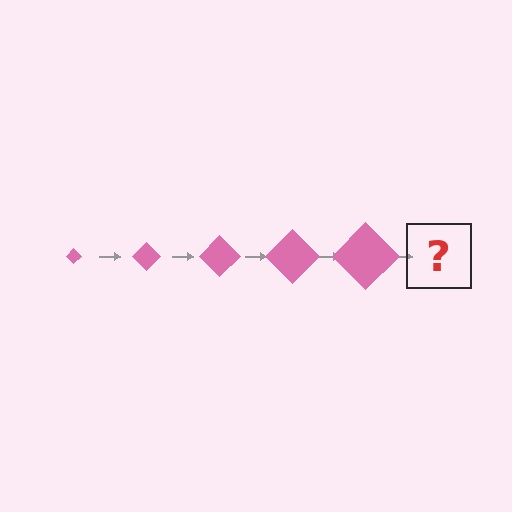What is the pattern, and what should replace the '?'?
The pattern is that the diamond gets progressively larger each step. The '?' should be a pink diamond, larger than the previous one.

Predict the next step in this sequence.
The next step is a pink diamond, larger than the previous one.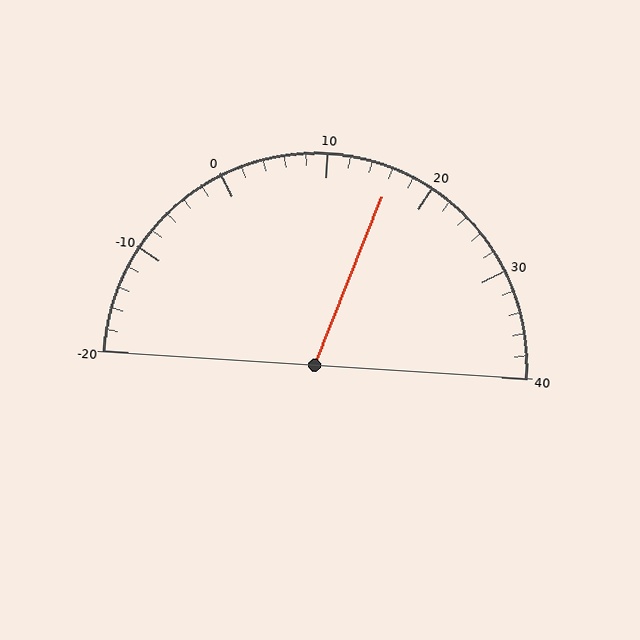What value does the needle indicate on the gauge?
The needle indicates approximately 16.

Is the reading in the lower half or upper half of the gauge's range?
The reading is in the upper half of the range (-20 to 40).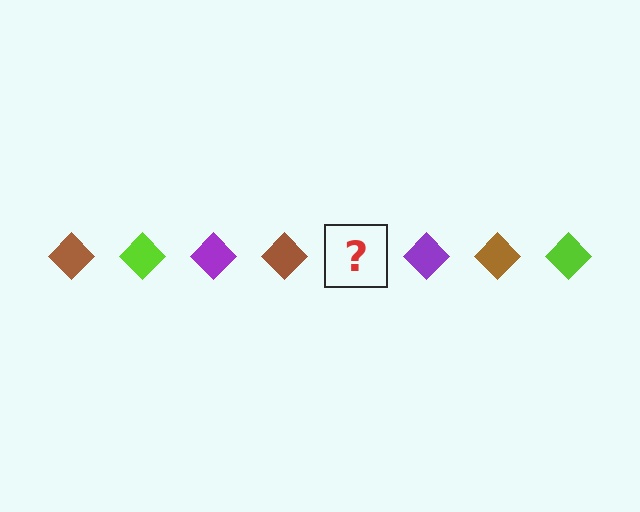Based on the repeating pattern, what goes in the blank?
The blank should be a lime diamond.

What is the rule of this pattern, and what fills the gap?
The rule is that the pattern cycles through brown, lime, purple diamonds. The gap should be filled with a lime diamond.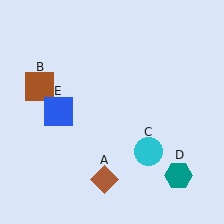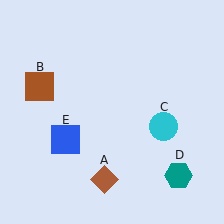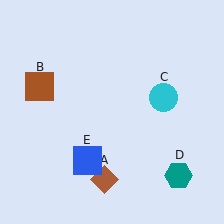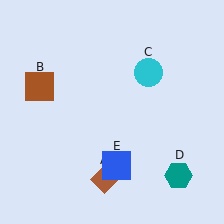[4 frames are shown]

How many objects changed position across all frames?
2 objects changed position: cyan circle (object C), blue square (object E).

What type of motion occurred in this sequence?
The cyan circle (object C), blue square (object E) rotated counterclockwise around the center of the scene.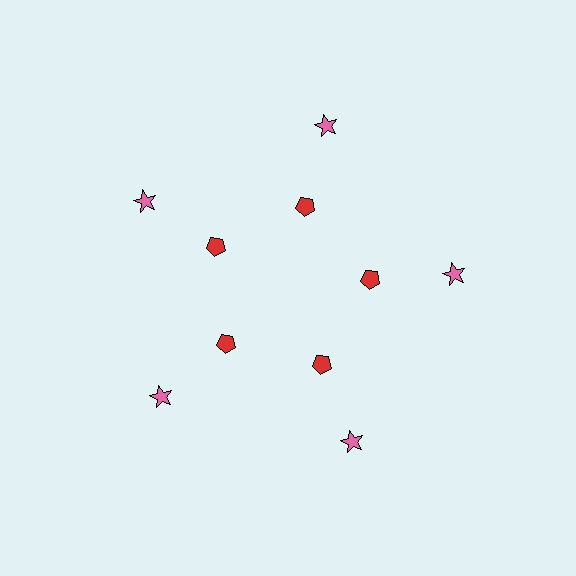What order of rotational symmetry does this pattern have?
This pattern has 5-fold rotational symmetry.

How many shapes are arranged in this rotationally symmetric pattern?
There are 10 shapes, arranged in 5 groups of 2.